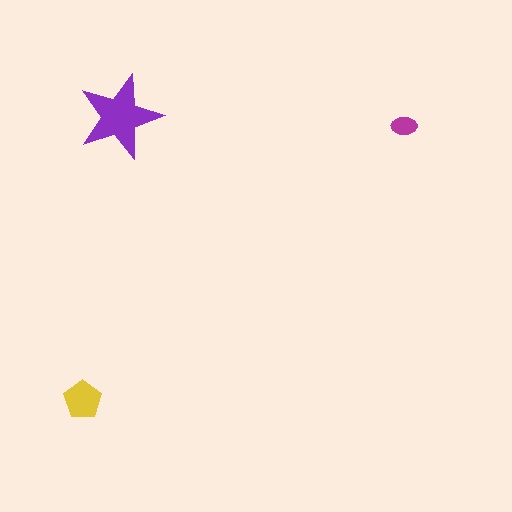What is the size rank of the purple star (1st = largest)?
1st.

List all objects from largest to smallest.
The purple star, the yellow pentagon, the magenta ellipse.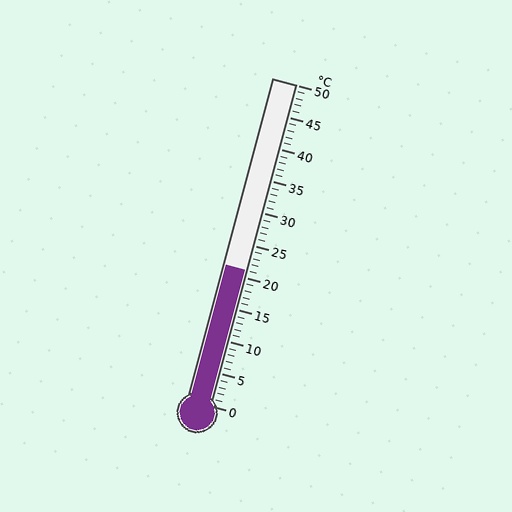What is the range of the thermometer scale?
The thermometer scale ranges from 0°C to 50°C.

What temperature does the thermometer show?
The thermometer shows approximately 21°C.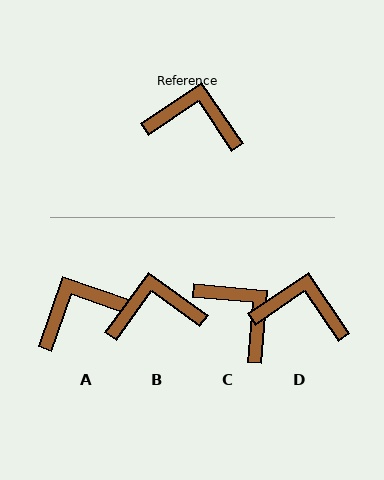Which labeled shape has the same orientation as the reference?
D.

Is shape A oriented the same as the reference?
No, it is off by about 37 degrees.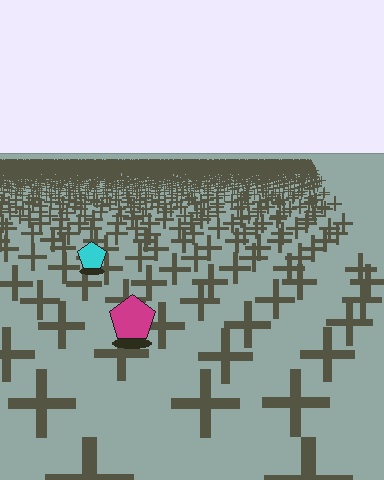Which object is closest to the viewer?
The magenta pentagon is closest. The texture marks near it are larger and more spread out.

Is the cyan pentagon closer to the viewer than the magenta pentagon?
No. The magenta pentagon is closer — you can tell from the texture gradient: the ground texture is coarser near it.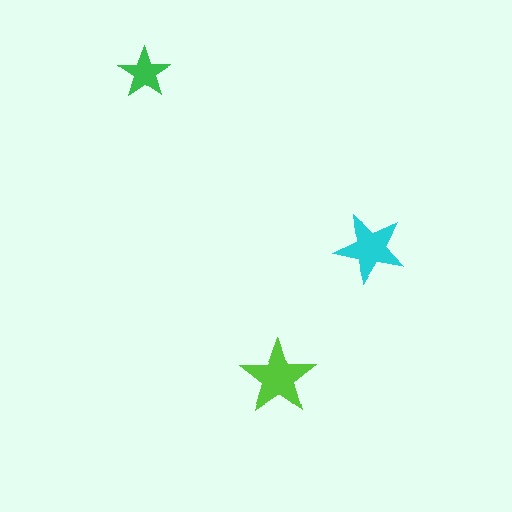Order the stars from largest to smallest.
the lime one, the cyan one, the green one.